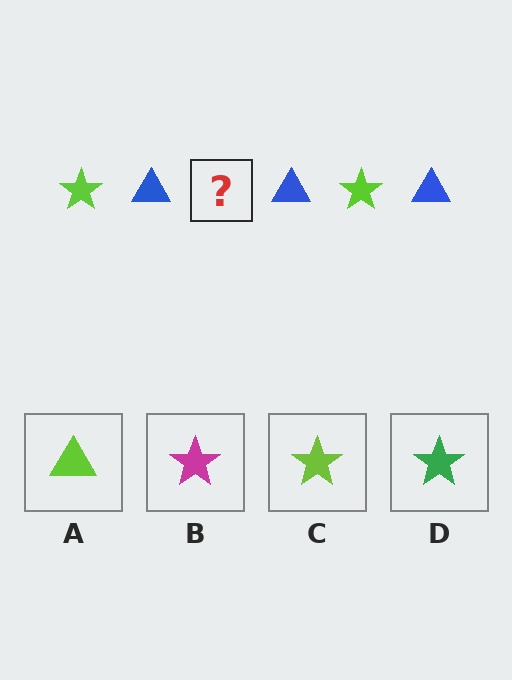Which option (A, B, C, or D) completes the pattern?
C.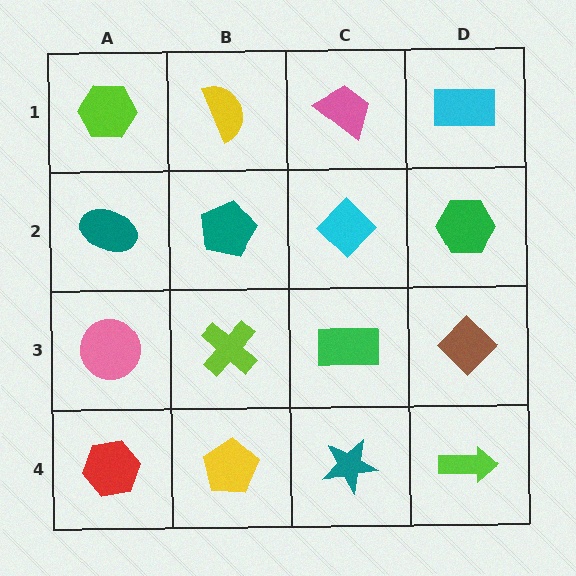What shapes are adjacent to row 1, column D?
A green hexagon (row 2, column D), a pink trapezoid (row 1, column C).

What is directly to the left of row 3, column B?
A pink circle.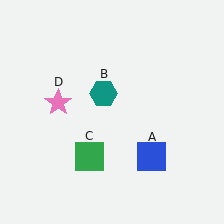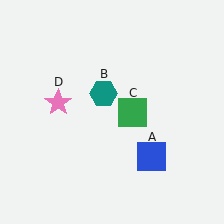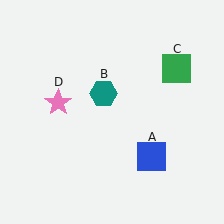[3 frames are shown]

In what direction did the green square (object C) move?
The green square (object C) moved up and to the right.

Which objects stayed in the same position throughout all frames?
Blue square (object A) and teal hexagon (object B) and pink star (object D) remained stationary.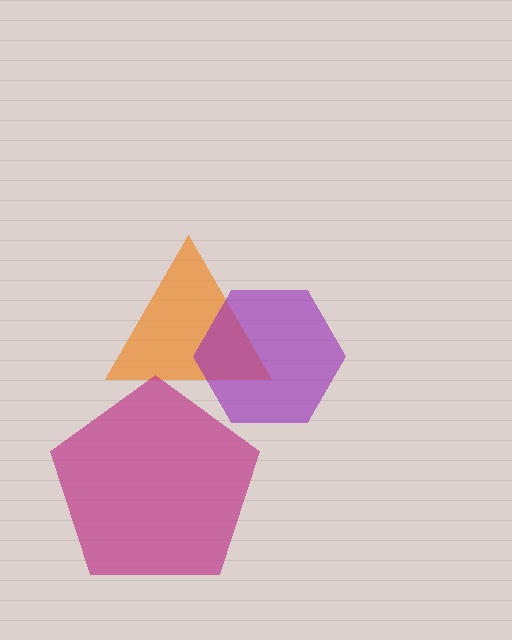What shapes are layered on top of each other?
The layered shapes are: an orange triangle, a purple hexagon, a magenta pentagon.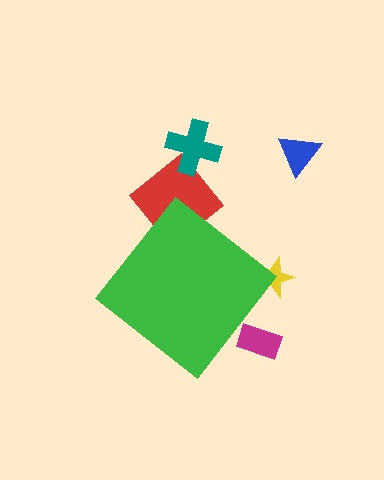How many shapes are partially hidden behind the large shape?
4 shapes are partially hidden.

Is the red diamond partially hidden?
Yes, the red diamond is partially hidden behind the green diamond.